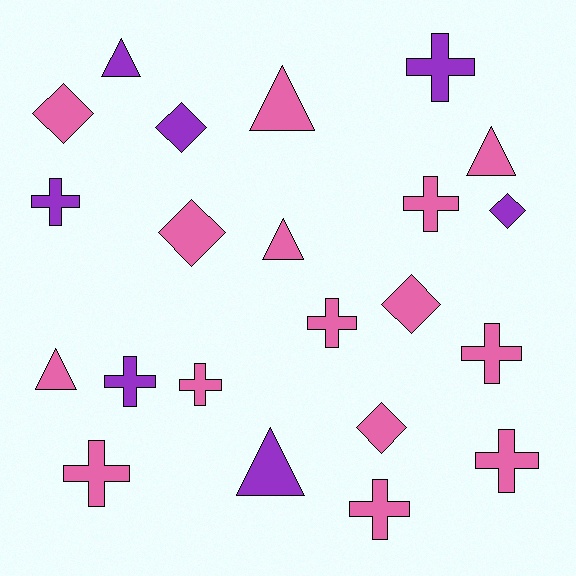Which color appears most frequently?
Pink, with 15 objects.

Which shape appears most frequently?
Cross, with 10 objects.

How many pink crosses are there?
There are 7 pink crosses.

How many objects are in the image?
There are 22 objects.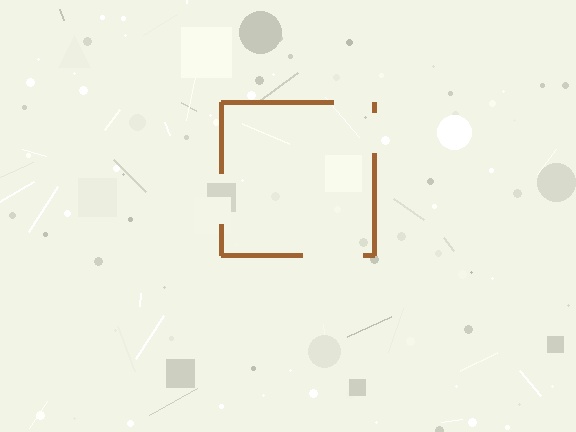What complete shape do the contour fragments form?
The contour fragments form a square.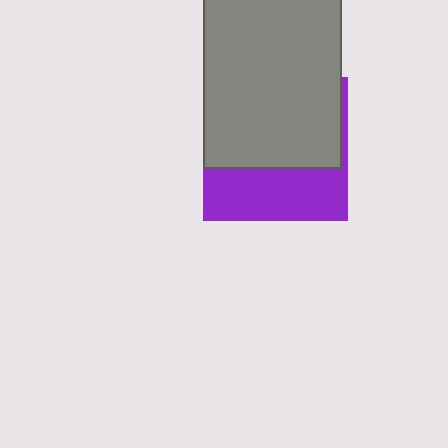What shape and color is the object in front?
The object in front is a gray rectangle.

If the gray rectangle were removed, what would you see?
You would see the complete purple square.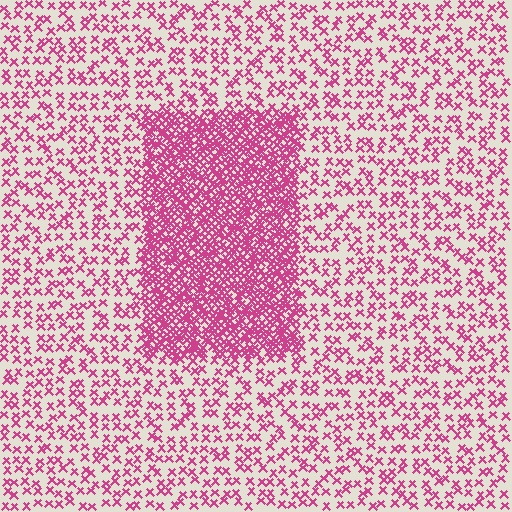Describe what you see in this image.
The image contains small magenta elements arranged at two different densities. A rectangle-shaped region is visible where the elements are more densely packed than the surrounding area.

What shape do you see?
I see a rectangle.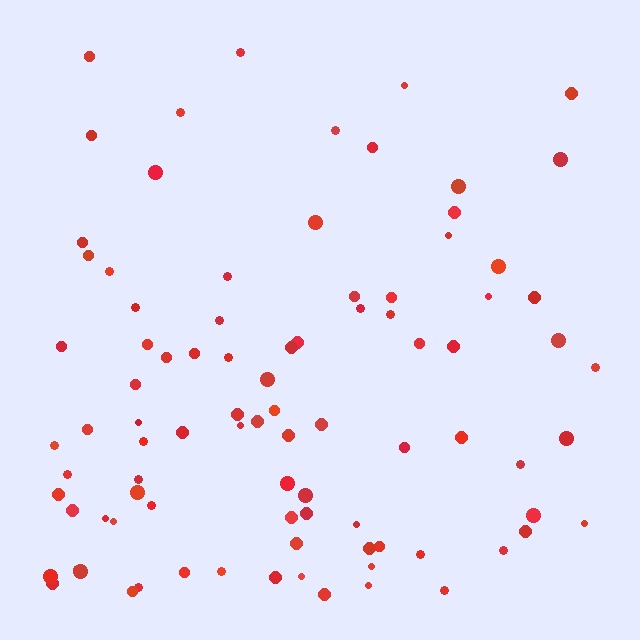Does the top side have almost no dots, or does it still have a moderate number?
Still a moderate number, just noticeably fewer than the bottom.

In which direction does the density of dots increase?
From top to bottom, with the bottom side densest.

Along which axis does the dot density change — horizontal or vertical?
Vertical.